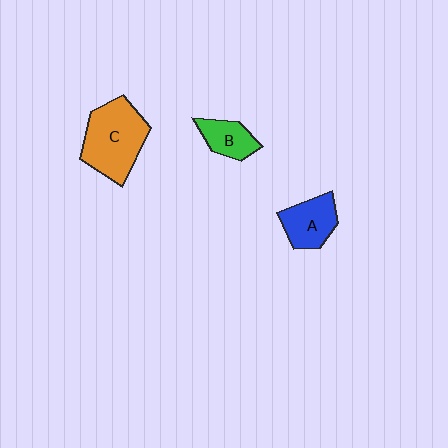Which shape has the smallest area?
Shape B (green).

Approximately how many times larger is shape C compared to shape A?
Approximately 1.7 times.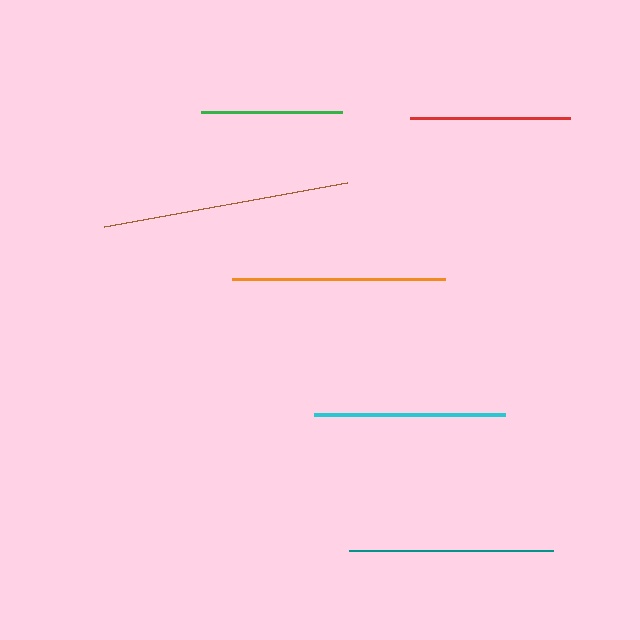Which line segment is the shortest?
The green line is the shortest at approximately 140 pixels.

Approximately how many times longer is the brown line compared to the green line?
The brown line is approximately 1.8 times the length of the green line.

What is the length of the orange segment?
The orange segment is approximately 213 pixels long.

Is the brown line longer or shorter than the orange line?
The brown line is longer than the orange line.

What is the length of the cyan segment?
The cyan segment is approximately 191 pixels long.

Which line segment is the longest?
The brown line is the longest at approximately 247 pixels.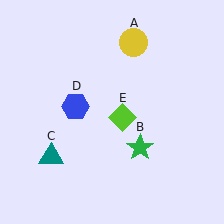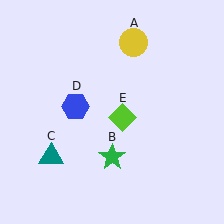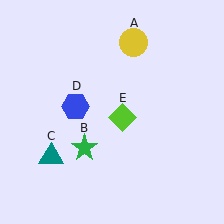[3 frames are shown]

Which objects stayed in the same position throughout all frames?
Yellow circle (object A) and teal triangle (object C) and blue hexagon (object D) and lime diamond (object E) remained stationary.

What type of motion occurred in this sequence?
The green star (object B) rotated clockwise around the center of the scene.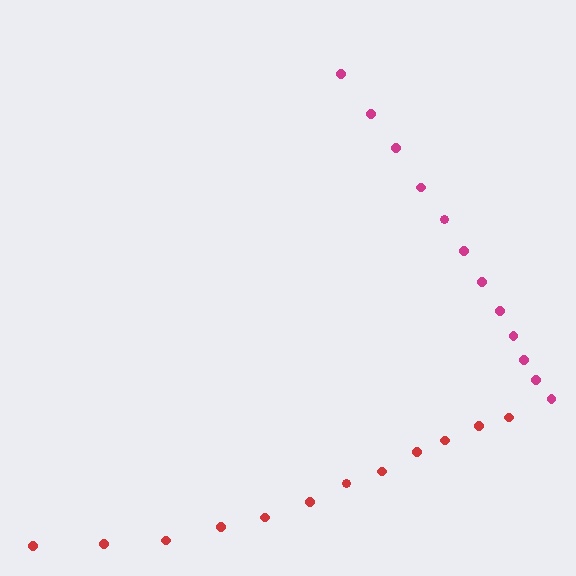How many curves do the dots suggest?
There are 2 distinct paths.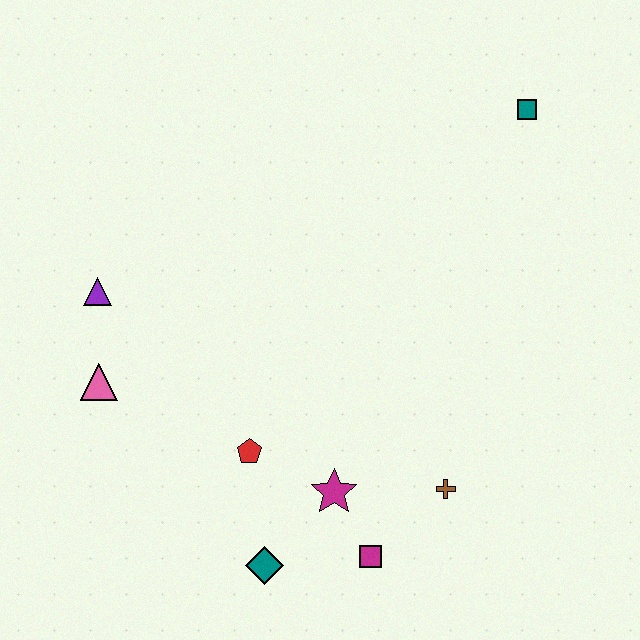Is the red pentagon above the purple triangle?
No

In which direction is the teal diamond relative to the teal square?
The teal diamond is below the teal square.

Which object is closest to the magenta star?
The magenta square is closest to the magenta star.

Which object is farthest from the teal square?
The teal diamond is farthest from the teal square.